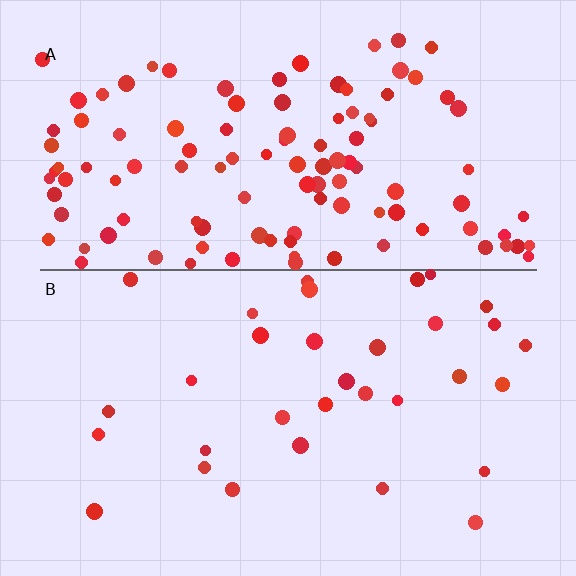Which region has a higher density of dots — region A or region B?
A (the top).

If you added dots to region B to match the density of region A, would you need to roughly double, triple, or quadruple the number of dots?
Approximately triple.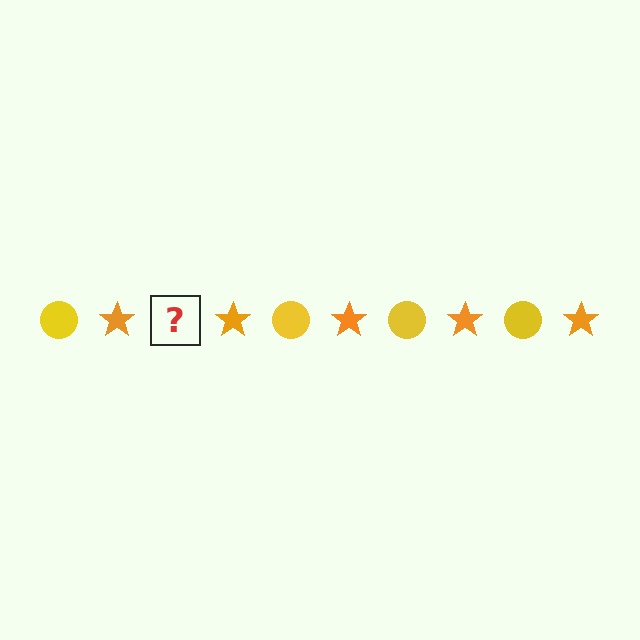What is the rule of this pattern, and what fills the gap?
The rule is that the pattern alternates between yellow circle and orange star. The gap should be filled with a yellow circle.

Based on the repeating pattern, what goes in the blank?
The blank should be a yellow circle.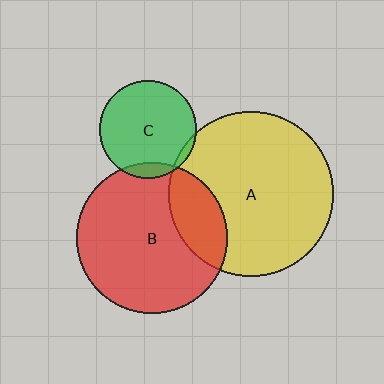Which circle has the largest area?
Circle A (yellow).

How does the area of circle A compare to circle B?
Approximately 1.2 times.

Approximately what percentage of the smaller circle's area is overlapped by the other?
Approximately 10%.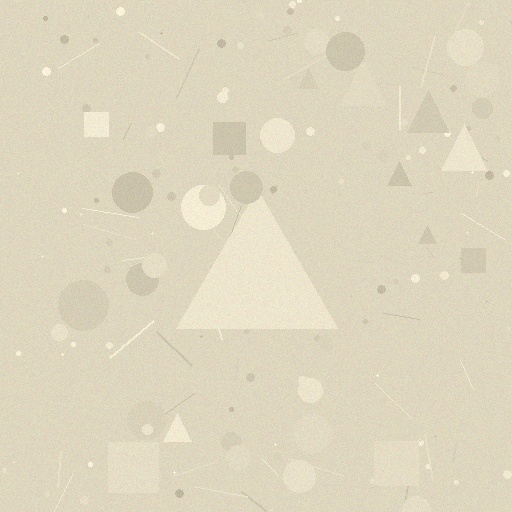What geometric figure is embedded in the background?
A triangle is embedded in the background.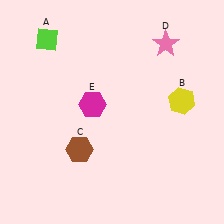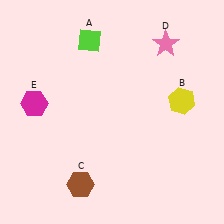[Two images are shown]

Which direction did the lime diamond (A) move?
The lime diamond (A) moved right.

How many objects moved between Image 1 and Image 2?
3 objects moved between the two images.